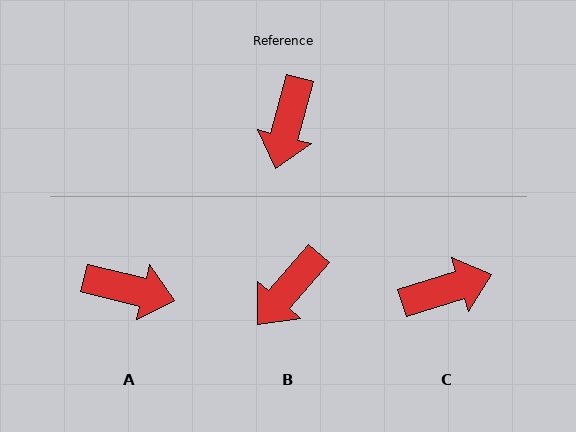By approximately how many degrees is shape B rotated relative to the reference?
Approximately 26 degrees clockwise.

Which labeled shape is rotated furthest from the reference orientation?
C, about 123 degrees away.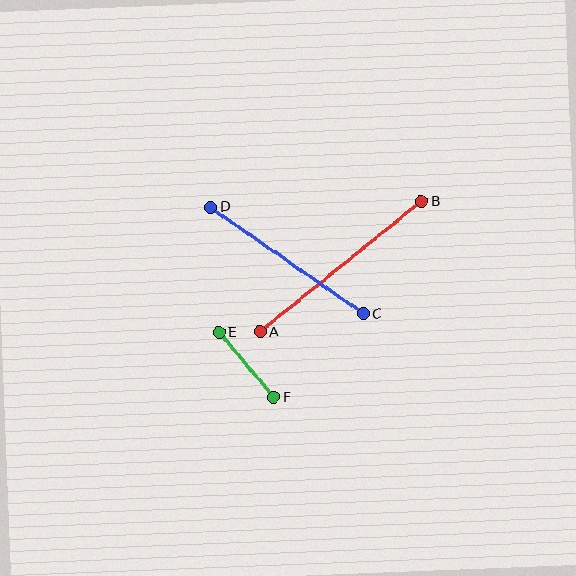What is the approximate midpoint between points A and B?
The midpoint is at approximately (341, 267) pixels.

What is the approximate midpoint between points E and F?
The midpoint is at approximately (246, 365) pixels.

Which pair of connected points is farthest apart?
Points A and B are farthest apart.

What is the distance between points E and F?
The distance is approximately 85 pixels.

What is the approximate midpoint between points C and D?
The midpoint is at approximately (287, 261) pixels.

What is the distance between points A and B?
The distance is approximately 208 pixels.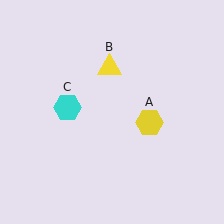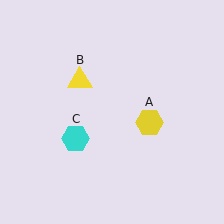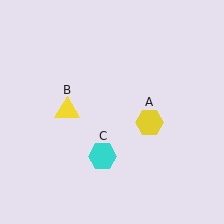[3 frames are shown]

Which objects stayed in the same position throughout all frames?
Yellow hexagon (object A) remained stationary.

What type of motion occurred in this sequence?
The yellow triangle (object B), cyan hexagon (object C) rotated counterclockwise around the center of the scene.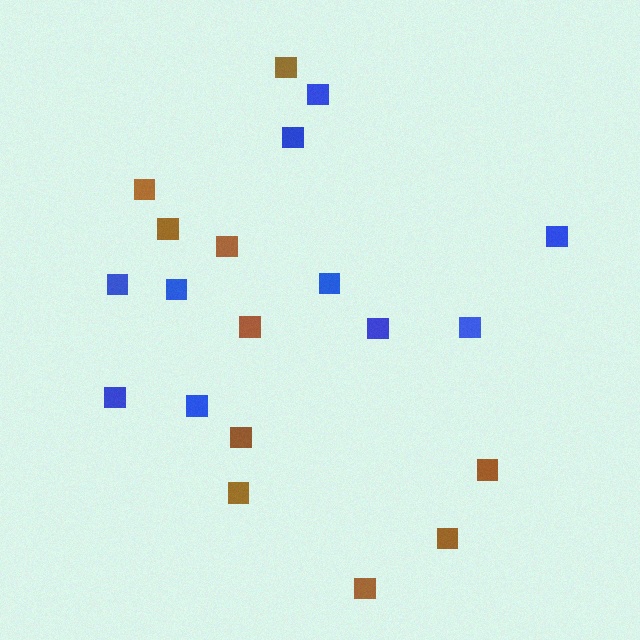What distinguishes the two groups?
There are 2 groups: one group of blue squares (10) and one group of brown squares (10).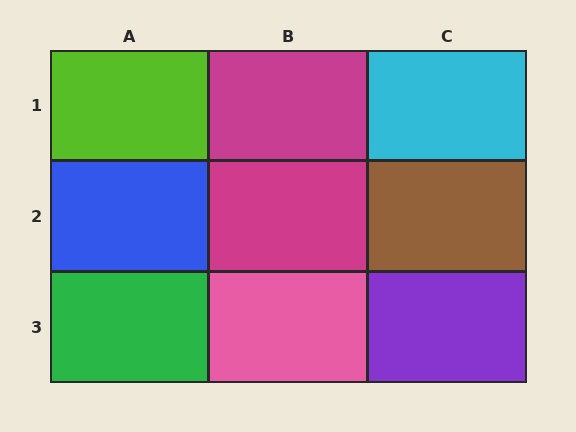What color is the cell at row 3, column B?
Pink.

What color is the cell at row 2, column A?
Blue.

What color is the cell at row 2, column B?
Magenta.